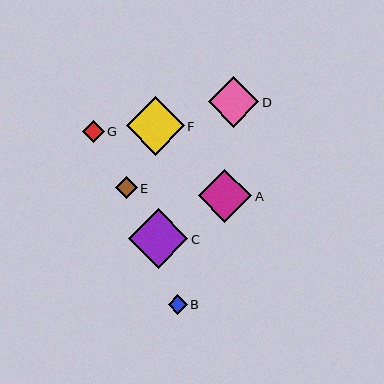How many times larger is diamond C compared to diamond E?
Diamond C is approximately 2.8 times the size of diamond E.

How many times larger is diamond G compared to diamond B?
Diamond G is approximately 1.1 times the size of diamond B.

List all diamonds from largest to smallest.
From largest to smallest: C, F, A, D, G, E, B.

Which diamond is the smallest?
Diamond B is the smallest with a size of approximately 19 pixels.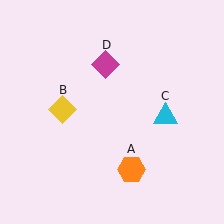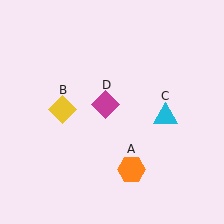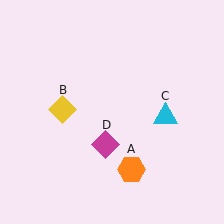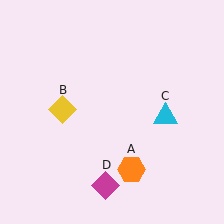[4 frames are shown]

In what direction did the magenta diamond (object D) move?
The magenta diamond (object D) moved down.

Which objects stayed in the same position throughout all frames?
Orange hexagon (object A) and yellow diamond (object B) and cyan triangle (object C) remained stationary.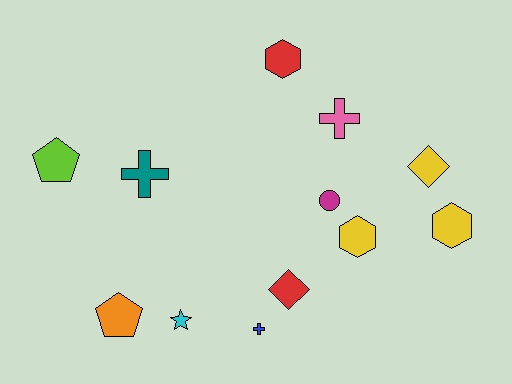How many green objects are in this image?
There are no green objects.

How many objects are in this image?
There are 12 objects.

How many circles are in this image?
There is 1 circle.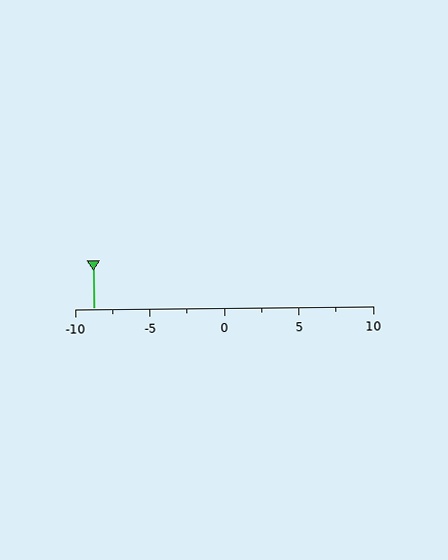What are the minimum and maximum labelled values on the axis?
The axis runs from -10 to 10.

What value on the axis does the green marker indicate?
The marker indicates approximately -8.8.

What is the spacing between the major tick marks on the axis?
The major ticks are spaced 5 apart.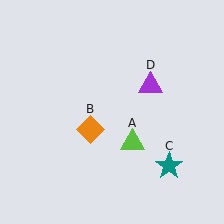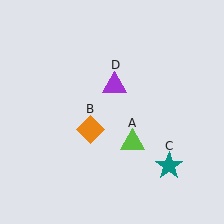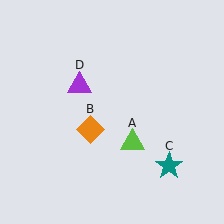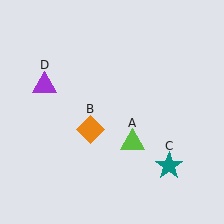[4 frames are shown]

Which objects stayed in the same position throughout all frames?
Lime triangle (object A) and orange diamond (object B) and teal star (object C) remained stationary.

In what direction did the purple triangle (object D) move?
The purple triangle (object D) moved left.